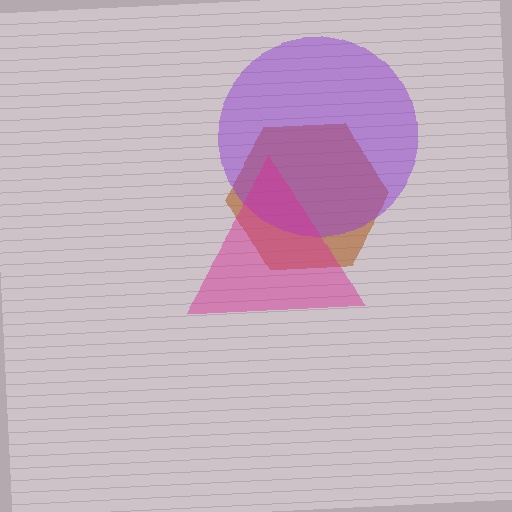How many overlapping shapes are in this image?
There are 3 overlapping shapes in the image.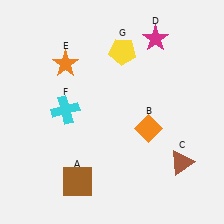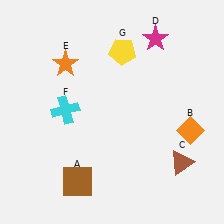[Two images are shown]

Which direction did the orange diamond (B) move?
The orange diamond (B) moved right.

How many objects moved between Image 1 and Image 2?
1 object moved between the two images.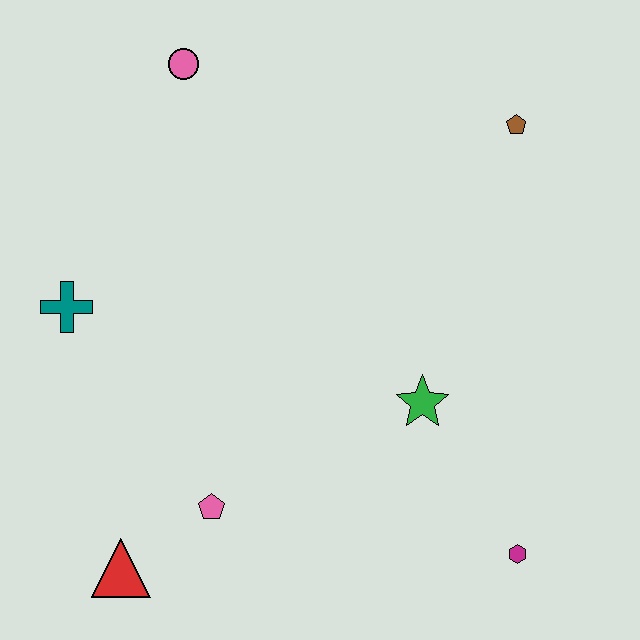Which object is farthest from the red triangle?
The brown pentagon is farthest from the red triangle.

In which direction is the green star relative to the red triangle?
The green star is to the right of the red triangle.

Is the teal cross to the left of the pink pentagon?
Yes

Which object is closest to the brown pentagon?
The green star is closest to the brown pentagon.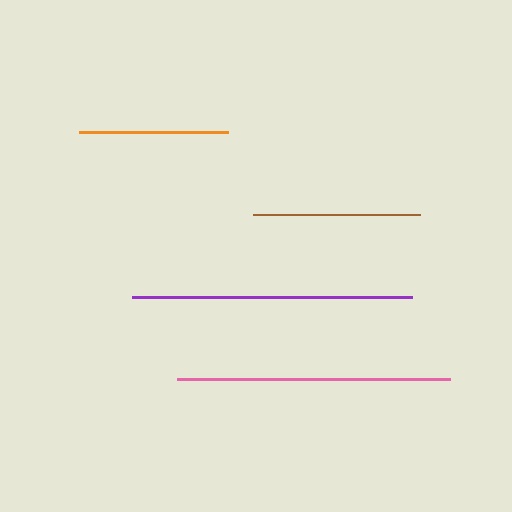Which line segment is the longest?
The purple line is the longest at approximately 280 pixels.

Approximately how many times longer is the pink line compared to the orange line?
The pink line is approximately 1.8 times the length of the orange line.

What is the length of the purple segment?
The purple segment is approximately 280 pixels long.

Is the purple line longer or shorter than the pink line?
The purple line is longer than the pink line.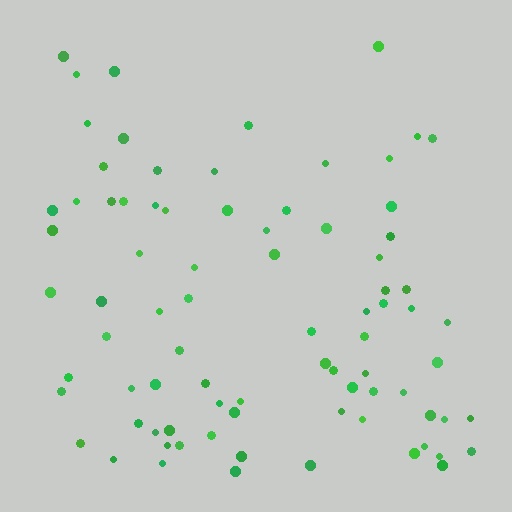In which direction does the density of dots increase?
From top to bottom, with the bottom side densest.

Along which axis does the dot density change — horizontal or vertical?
Vertical.